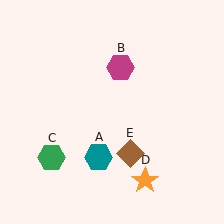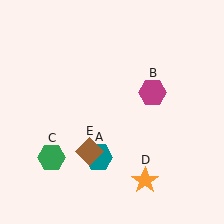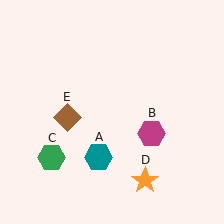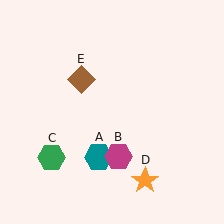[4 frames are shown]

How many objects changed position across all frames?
2 objects changed position: magenta hexagon (object B), brown diamond (object E).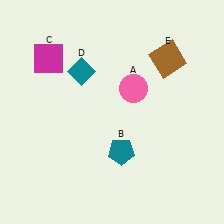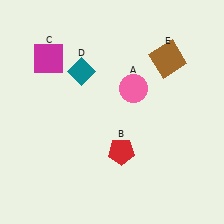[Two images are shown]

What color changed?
The pentagon (B) changed from teal in Image 1 to red in Image 2.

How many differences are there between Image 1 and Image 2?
There is 1 difference between the two images.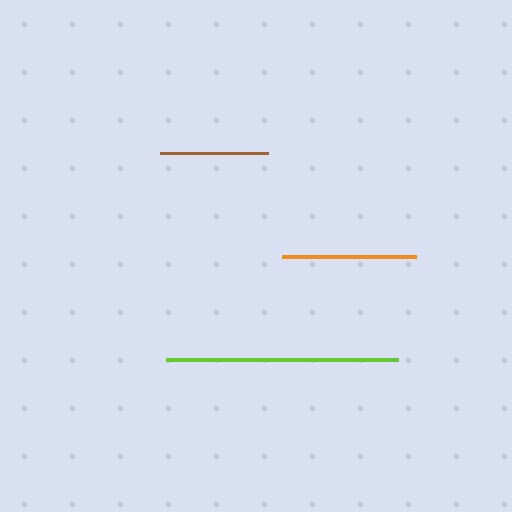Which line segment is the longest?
The lime line is the longest at approximately 232 pixels.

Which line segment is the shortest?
The brown line is the shortest at approximately 108 pixels.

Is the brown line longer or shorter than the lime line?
The lime line is longer than the brown line.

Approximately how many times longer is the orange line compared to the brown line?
The orange line is approximately 1.2 times the length of the brown line.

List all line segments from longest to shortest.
From longest to shortest: lime, orange, brown.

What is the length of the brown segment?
The brown segment is approximately 108 pixels long.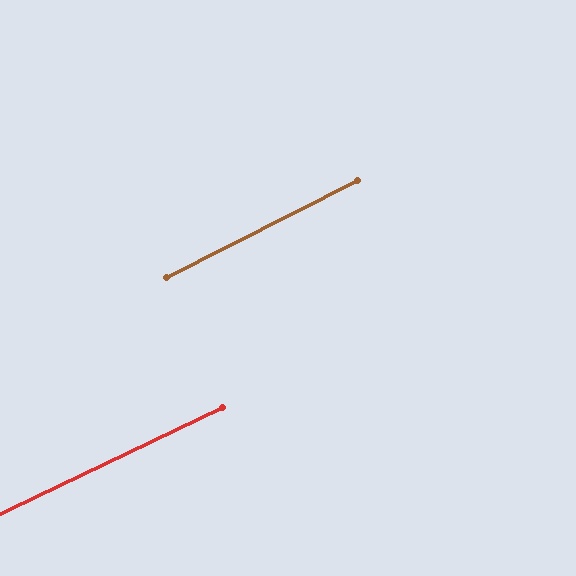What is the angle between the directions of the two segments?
Approximately 1 degree.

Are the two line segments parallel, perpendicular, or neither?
Parallel — their directions differ by only 1.5°.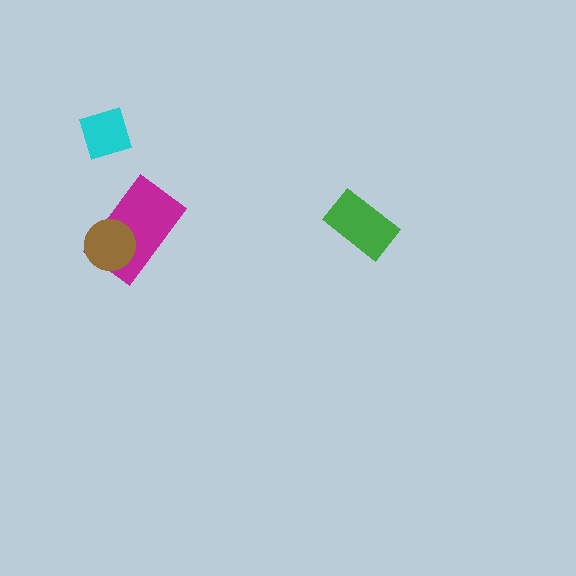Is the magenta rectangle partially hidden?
Yes, it is partially covered by another shape.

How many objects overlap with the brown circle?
1 object overlaps with the brown circle.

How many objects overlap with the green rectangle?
0 objects overlap with the green rectangle.